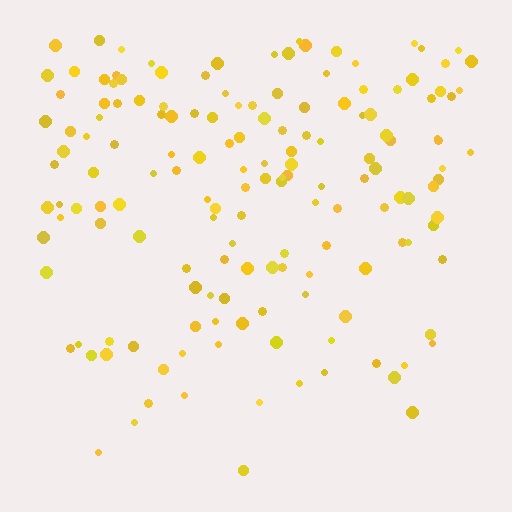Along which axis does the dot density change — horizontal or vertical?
Vertical.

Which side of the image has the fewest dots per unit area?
The bottom.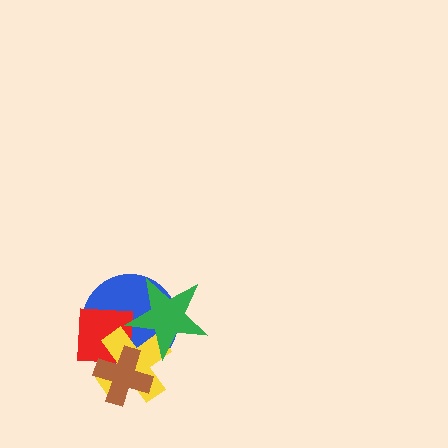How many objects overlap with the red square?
4 objects overlap with the red square.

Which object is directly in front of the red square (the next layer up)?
The yellow cross is directly in front of the red square.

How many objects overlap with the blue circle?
4 objects overlap with the blue circle.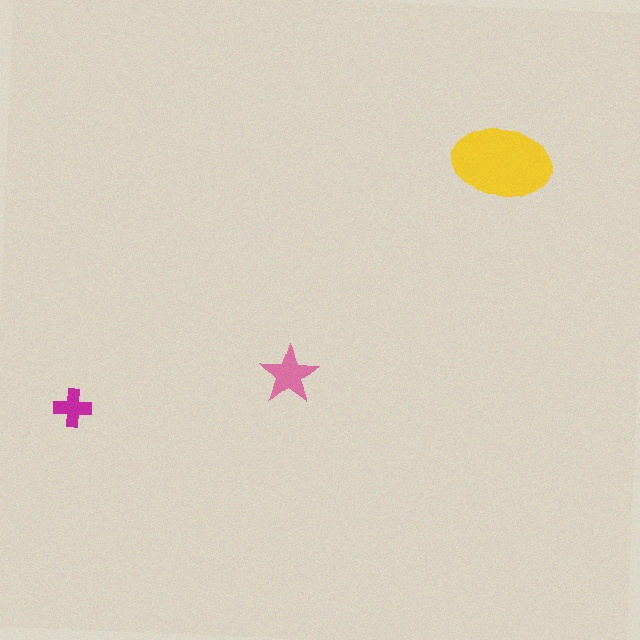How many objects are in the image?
There are 3 objects in the image.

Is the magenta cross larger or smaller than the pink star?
Smaller.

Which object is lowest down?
The magenta cross is bottommost.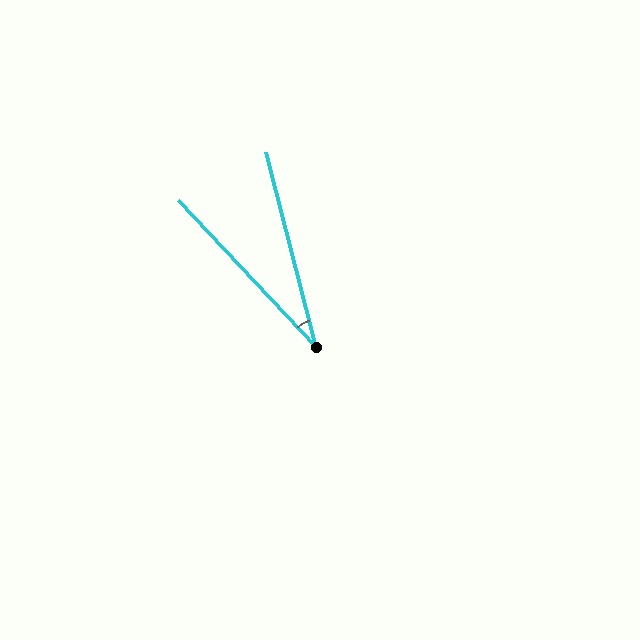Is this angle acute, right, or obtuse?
It is acute.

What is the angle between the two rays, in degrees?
Approximately 29 degrees.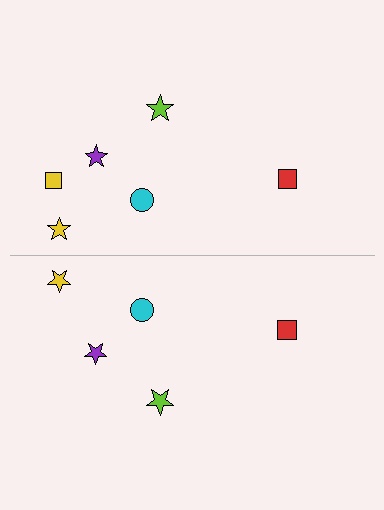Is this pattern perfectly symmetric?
No, the pattern is not perfectly symmetric. A yellow square is missing from the bottom side.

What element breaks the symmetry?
A yellow square is missing from the bottom side.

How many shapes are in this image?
There are 11 shapes in this image.